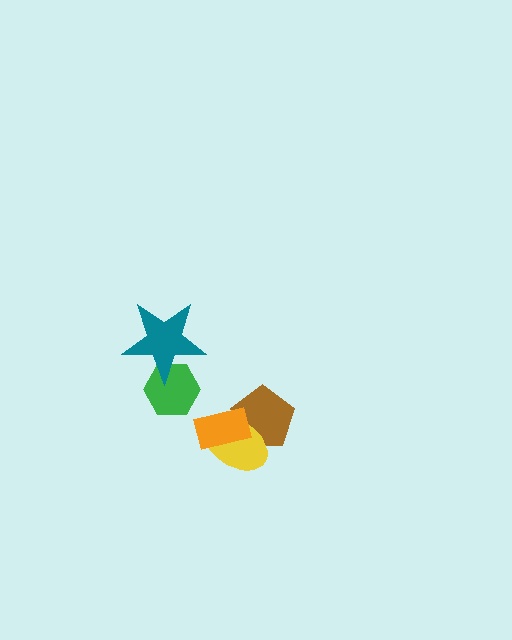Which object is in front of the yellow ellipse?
The orange rectangle is in front of the yellow ellipse.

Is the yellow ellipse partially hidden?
Yes, it is partially covered by another shape.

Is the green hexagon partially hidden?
Yes, it is partially covered by another shape.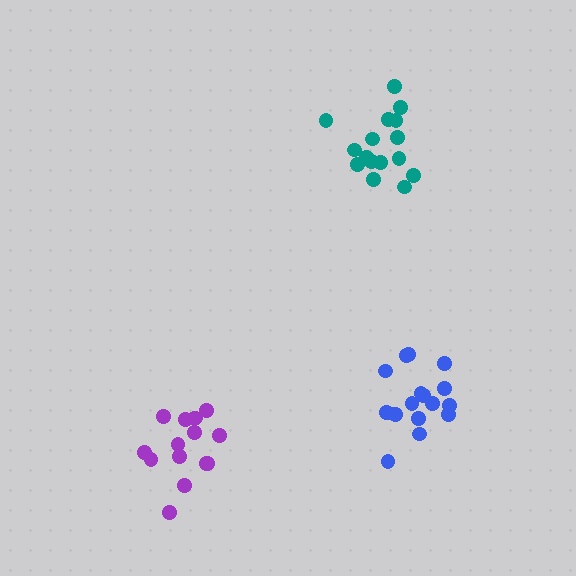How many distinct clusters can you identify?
There are 3 distinct clusters.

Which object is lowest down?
The purple cluster is bottommost.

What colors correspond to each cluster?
The clusters are colored: teal, purple, blue.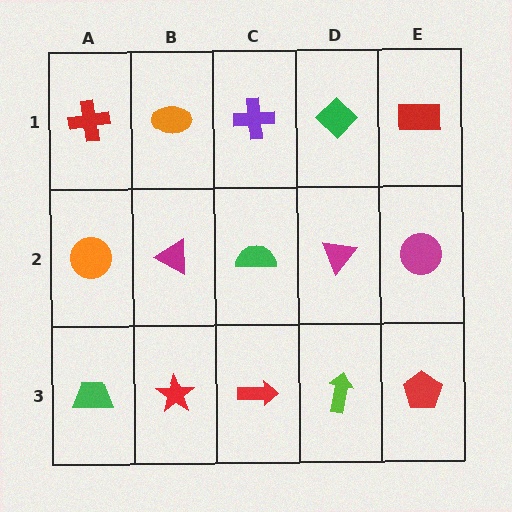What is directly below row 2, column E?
A red pentagon.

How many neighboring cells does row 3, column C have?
3.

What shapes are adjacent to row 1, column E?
A magenta circle (row 2, column E), a green diamond (row 1, column D).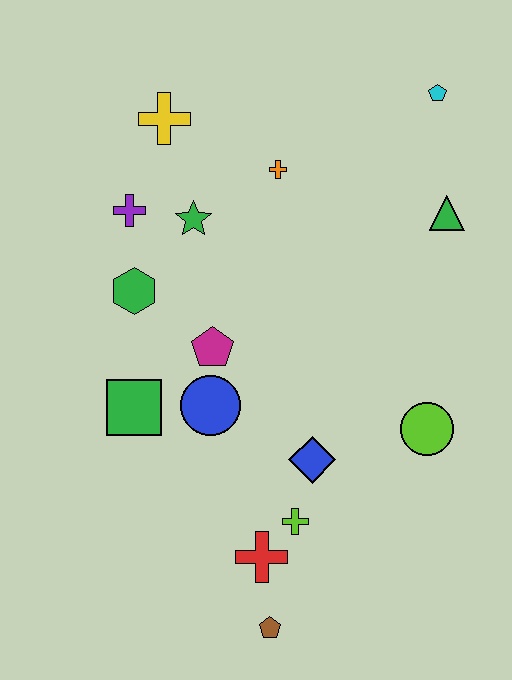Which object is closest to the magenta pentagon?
The blue circle is closest to the magenta pentagon.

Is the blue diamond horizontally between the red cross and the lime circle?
Yes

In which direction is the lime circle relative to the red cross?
The lime circle is to the right of the red cross.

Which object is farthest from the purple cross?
The brown pentagon is farthest from the purple cross.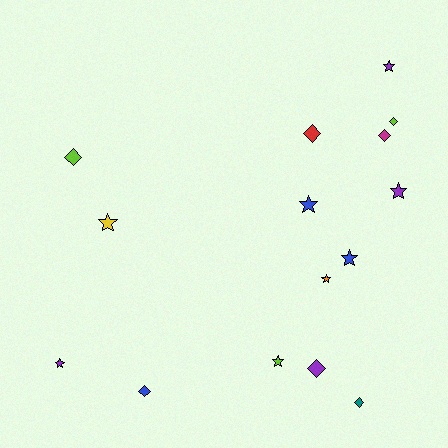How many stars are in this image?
There are 8 stars.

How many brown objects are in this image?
There are no brown objects.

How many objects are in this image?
There are 15 objects.